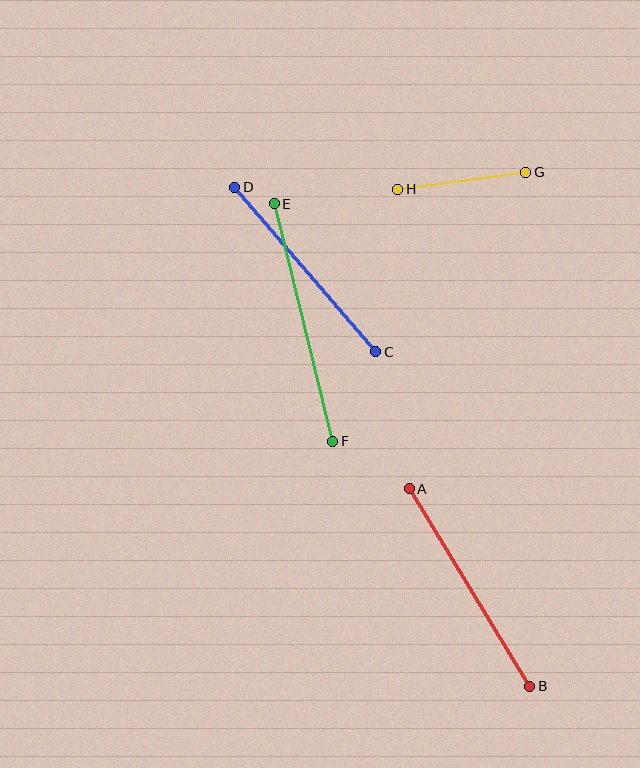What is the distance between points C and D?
The distance is approximately 217 pixels.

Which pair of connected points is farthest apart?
Points E and F are farthest apart.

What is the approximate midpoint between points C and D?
The midpoint is at approximately (305, 269) pixels.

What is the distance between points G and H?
The distance is approximately 129 pixels.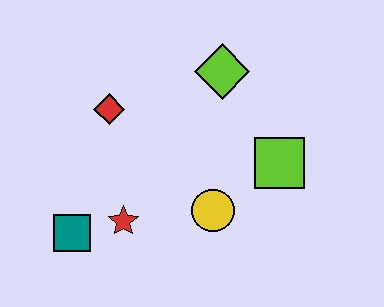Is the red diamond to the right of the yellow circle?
No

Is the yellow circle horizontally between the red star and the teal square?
No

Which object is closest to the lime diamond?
The lime square is closest to the lime diamond.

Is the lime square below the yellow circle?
No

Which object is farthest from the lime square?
The teal square is farthest from the lime square.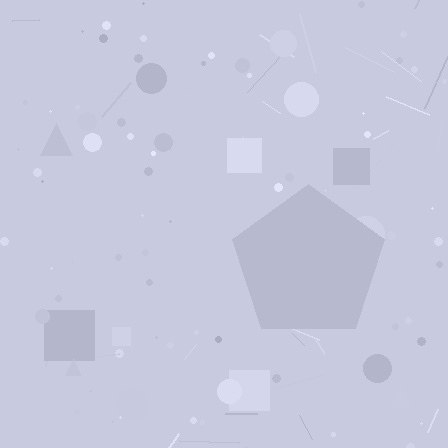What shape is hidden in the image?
A pentagon is hidden in the image.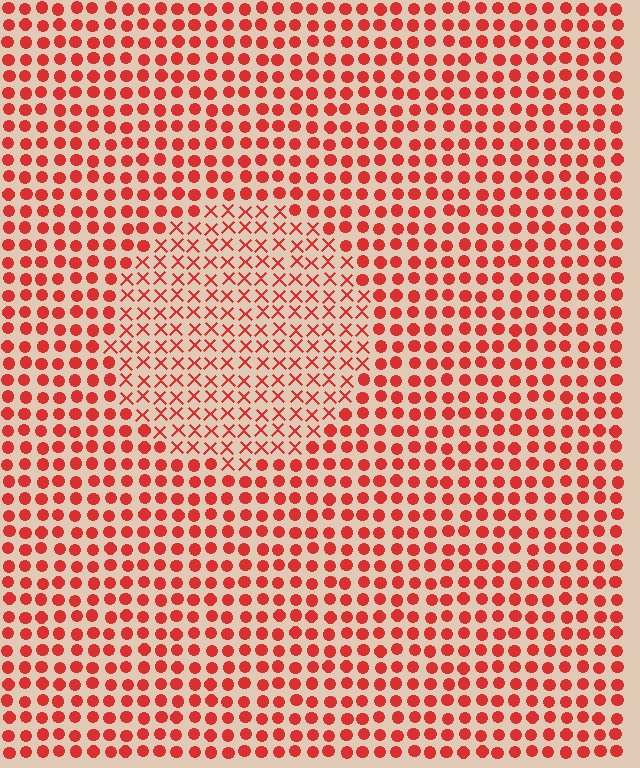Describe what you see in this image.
The image is filled with small red elements arranged in a uniform grid. A circle-shaped region contains X marks, while the surrounding area contains circles. The boundary is defined purely by the change in element shape.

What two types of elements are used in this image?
The image uses X marks inside the circle region and circles outside it.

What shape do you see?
I see a circle.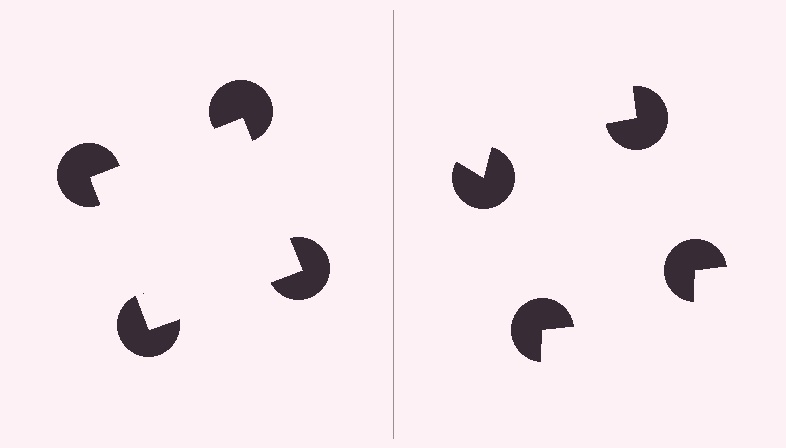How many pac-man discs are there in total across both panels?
8 — 4 on each side.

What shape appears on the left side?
An illusory square.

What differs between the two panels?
The pac-man discs are positioned identically on both sides; only the wedge orientations differ. On the left they align to a square; on the right they are misaligned.